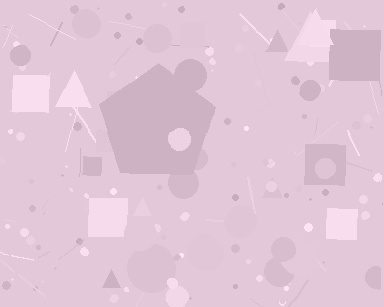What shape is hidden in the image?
A pentagon is hidden in the image.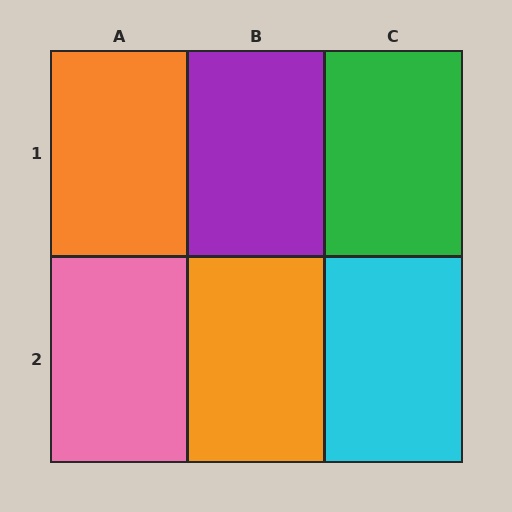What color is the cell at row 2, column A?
Pink.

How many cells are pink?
1 cell is pink.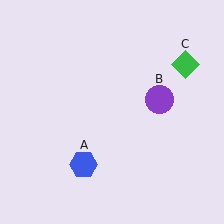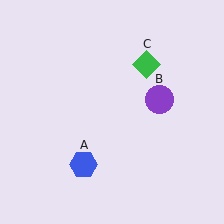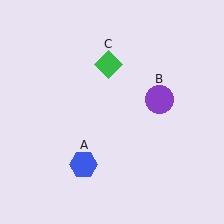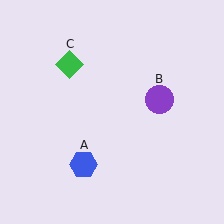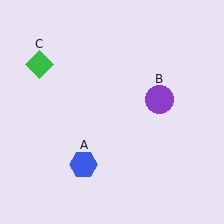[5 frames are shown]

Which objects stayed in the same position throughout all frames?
Blue hexagon (object A) and purple circle (object B) remained stationary.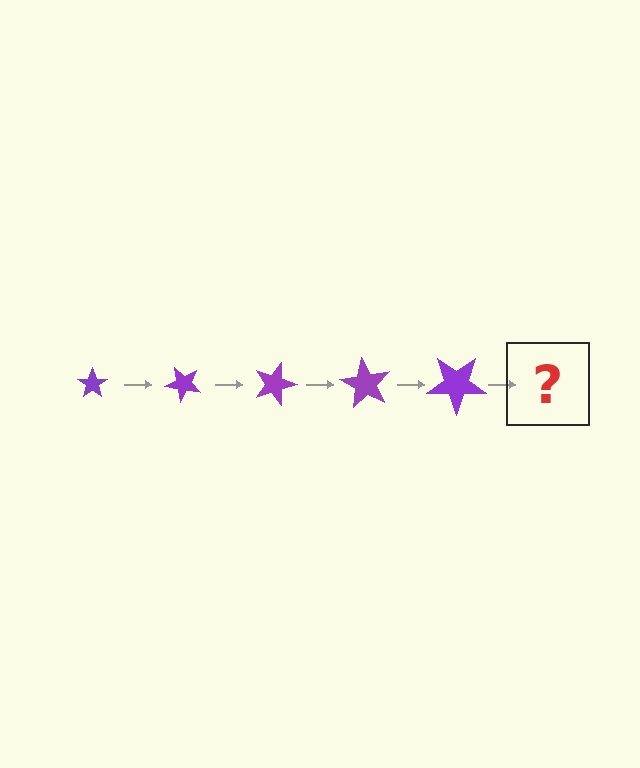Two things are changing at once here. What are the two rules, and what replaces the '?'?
The two rules are that the star grows larger each step and it rotates 45 degrees each step. The '?' should be a star, larger than the previous one and rotated 225 degrees from the start.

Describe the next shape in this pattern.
It should be a star, larger than the previous one and rotated 225 degrees from the start.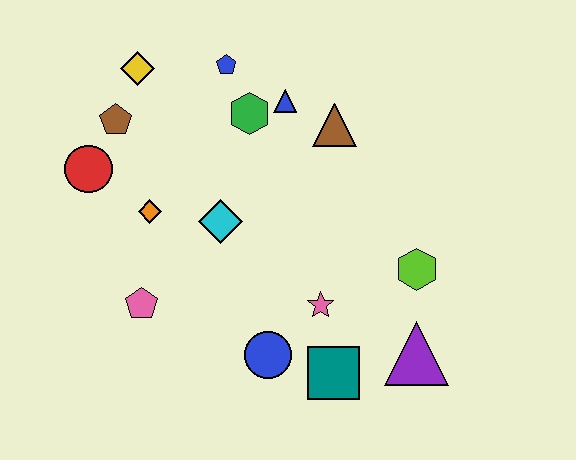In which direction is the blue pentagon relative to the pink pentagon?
The blue pentagon is above the pink pentagon.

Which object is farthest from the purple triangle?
The yellow diamond is farthest from the purple triangle.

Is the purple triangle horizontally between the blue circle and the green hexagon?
No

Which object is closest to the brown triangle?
The blue triangle is closest to the brown triangle.